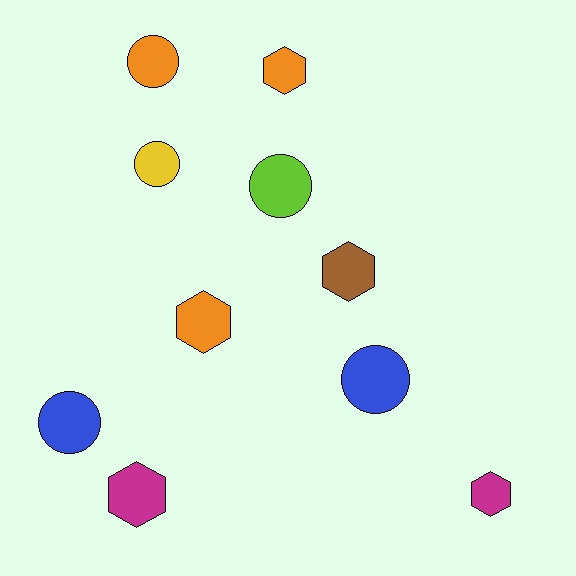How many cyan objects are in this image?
There are no cyan objects.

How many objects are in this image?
There are 10 objects.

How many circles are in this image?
There are 5 circles.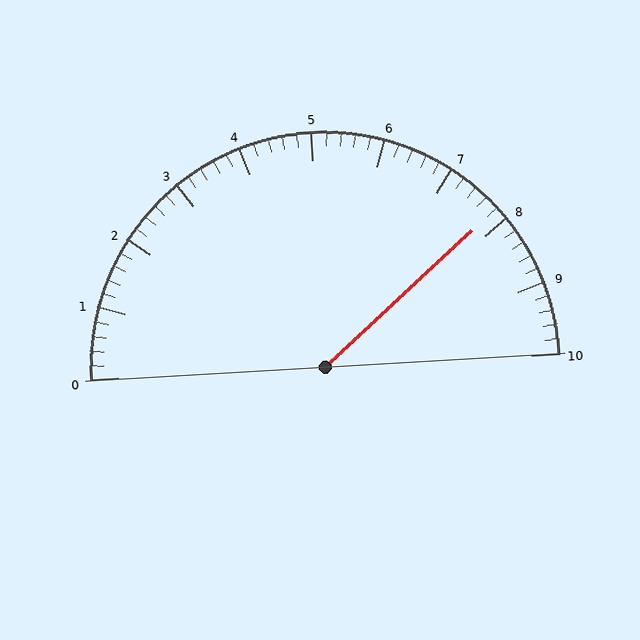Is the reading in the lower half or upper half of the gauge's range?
The reading is in the upper half of the range (0 to 10).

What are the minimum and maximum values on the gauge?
The gauge ranges from 0 to 10.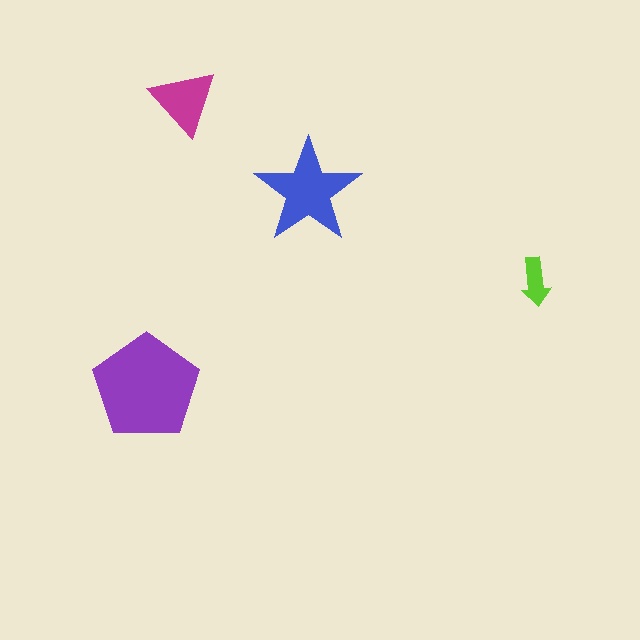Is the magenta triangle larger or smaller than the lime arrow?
Larger.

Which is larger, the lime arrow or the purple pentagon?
The purple pentagon.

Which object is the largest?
The purple pentagon.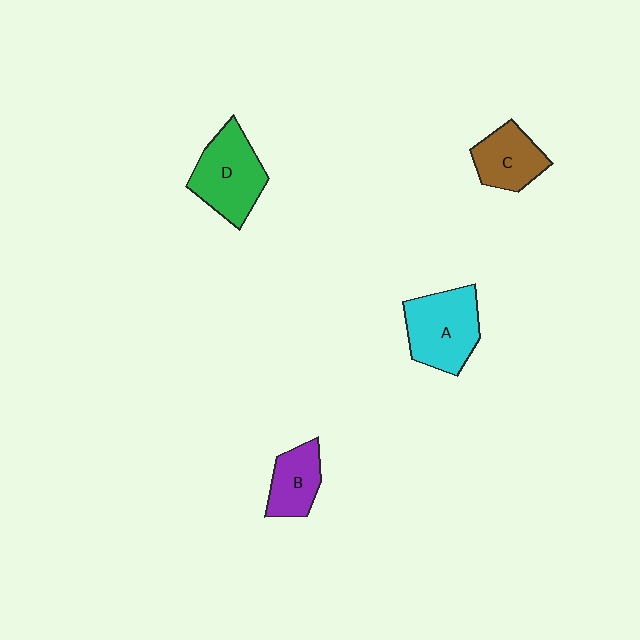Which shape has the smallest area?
Shape B (purple).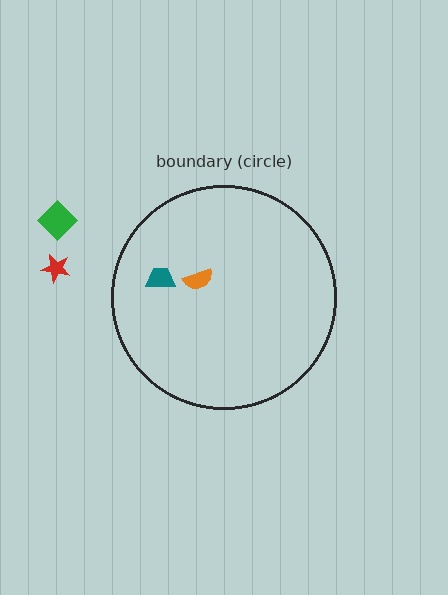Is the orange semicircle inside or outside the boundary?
Inside.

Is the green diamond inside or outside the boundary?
Outside.